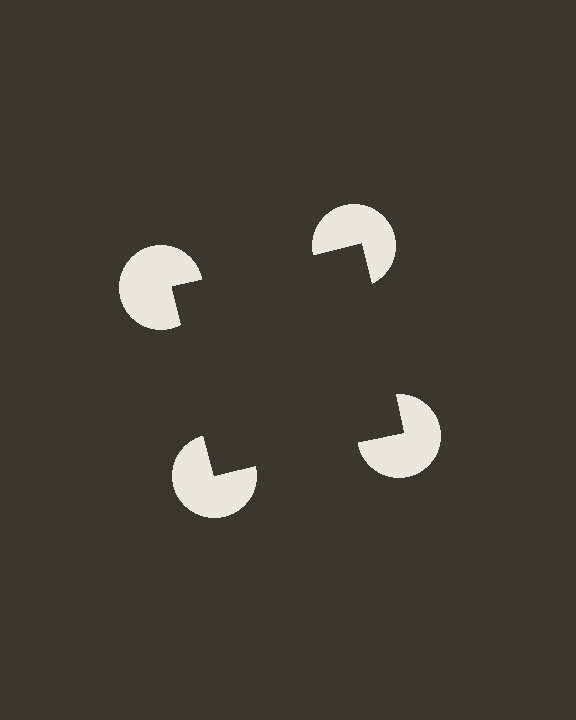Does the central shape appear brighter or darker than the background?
It typically appears slightly darker than the background, even though no actual brightness change is drawn.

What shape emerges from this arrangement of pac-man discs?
An illusory square — its edges are inferred from the aligned wedge cuts in the pac-man discs, not physically drawn.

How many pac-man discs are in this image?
There are 4 — one at each vertex of the illusory square.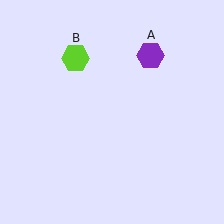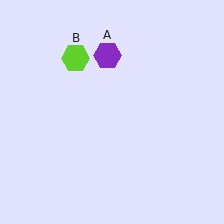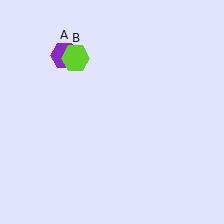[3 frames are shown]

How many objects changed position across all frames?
1 object changed position: purple hexagon (object A).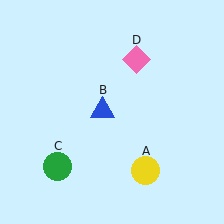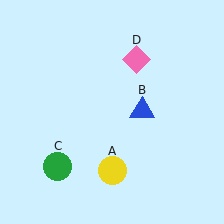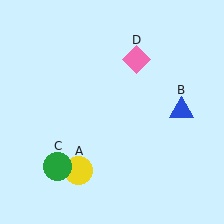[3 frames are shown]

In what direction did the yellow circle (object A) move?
The yellow circle (object A) moved left.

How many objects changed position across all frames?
2 objects changed position: yellow circle (object A), blue triangle (object B).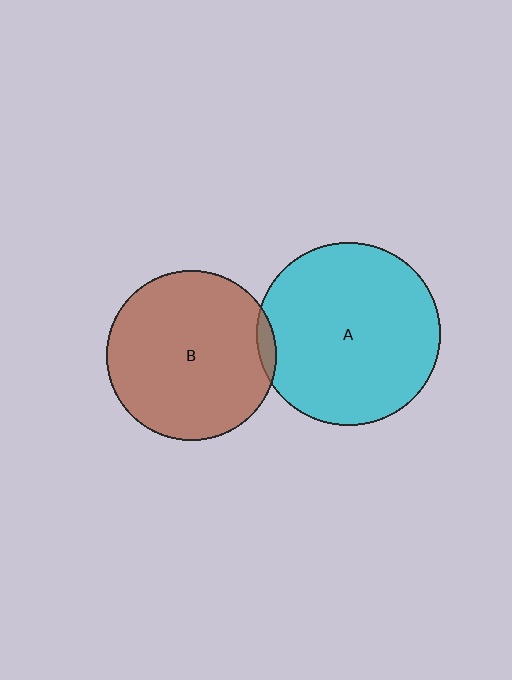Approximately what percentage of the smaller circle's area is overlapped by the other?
Approximately 5%.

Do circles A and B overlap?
Yes.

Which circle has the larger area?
Circle A (cyan).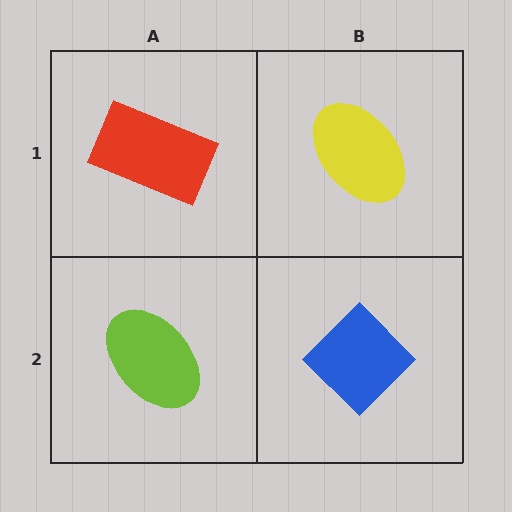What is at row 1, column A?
A red rectangle.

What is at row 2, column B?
A blue diamond.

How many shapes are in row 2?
2 shapes.